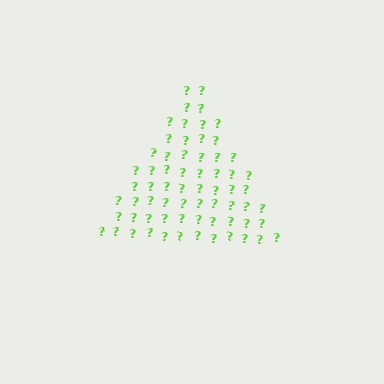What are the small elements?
The small elements are question marks.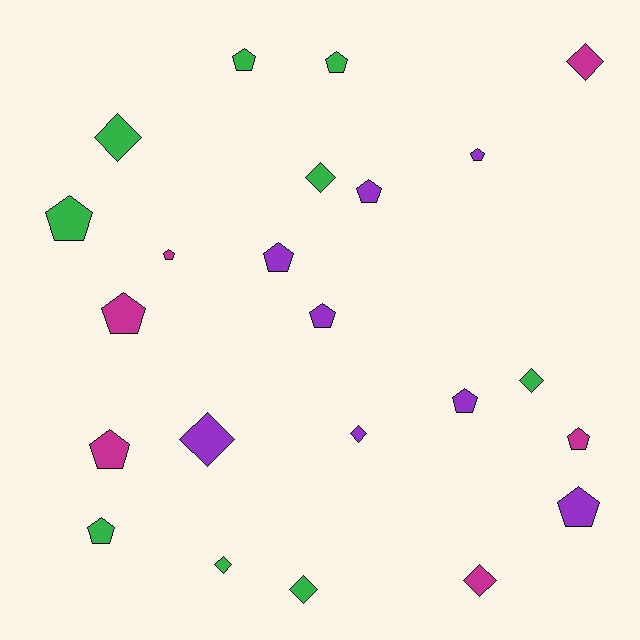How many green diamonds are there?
There are 5 green diamonds.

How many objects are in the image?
There are 23 objects.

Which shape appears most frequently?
Pentagon, with 14 objects.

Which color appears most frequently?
Green, with 9 objects.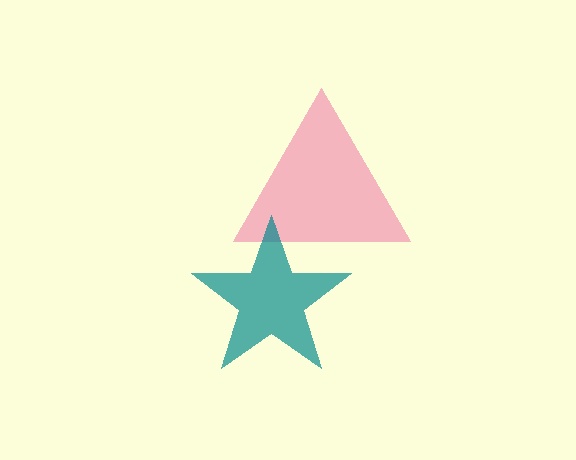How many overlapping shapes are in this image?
There are 2 overlapping shapes in the image.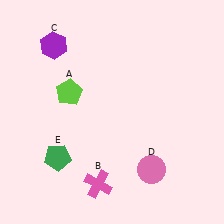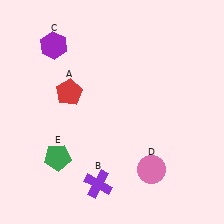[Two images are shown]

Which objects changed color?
A changed from lime to red. B changed from pink to purple.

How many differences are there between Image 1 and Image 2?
There are 2 differences between the two images.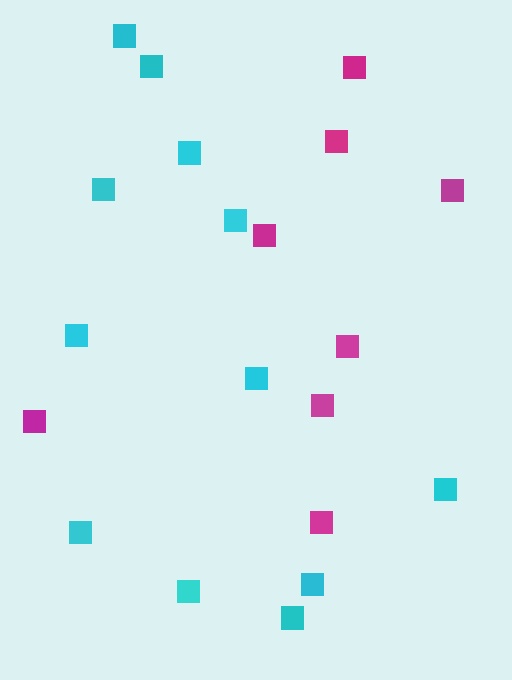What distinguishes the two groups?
There are 2 groups: one group of cyan squares (12) and one group of magenta squares (8).